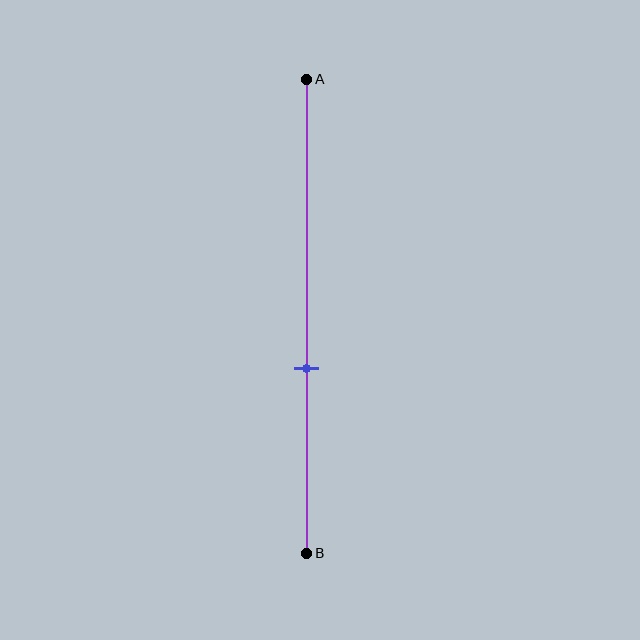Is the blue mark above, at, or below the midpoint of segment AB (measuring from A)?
The blue mark is below the midpoint of segment AB.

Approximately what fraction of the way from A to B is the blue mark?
The blue mark is approximately 60% of the way from A to B.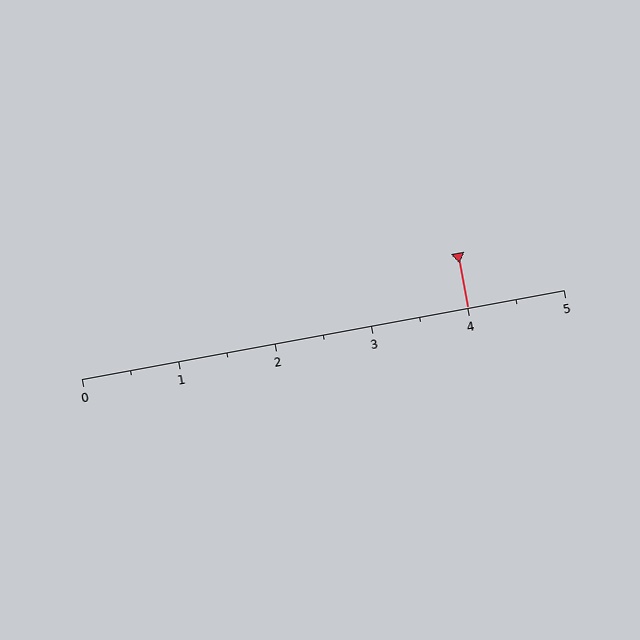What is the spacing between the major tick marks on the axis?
The major ticks are spaced 1 apart.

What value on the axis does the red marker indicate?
The marker indicates approximately 4.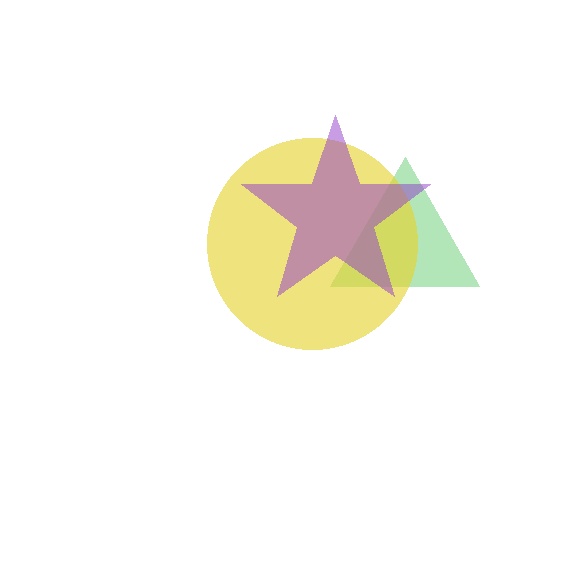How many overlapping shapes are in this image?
There are 3 overlapping shapes in the image.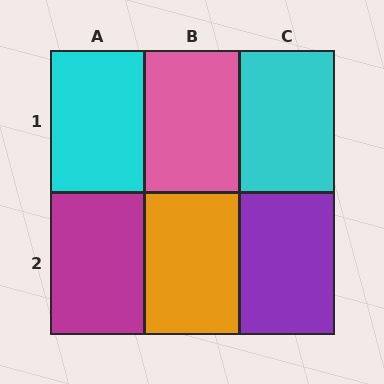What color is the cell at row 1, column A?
Cyan.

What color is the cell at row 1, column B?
Pink.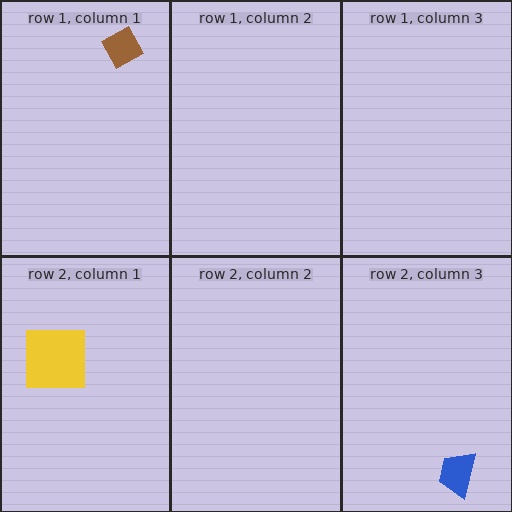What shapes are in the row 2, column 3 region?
The blue trapezoid.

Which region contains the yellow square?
The row 2, column 1 region.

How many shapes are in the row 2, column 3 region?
1.